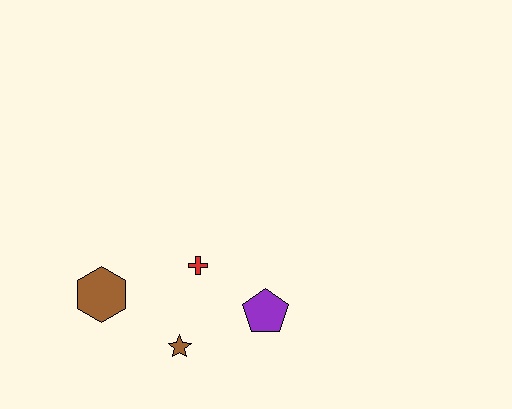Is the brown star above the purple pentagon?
No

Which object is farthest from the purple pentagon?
The brown hexagon is farthest from the purple pentagon.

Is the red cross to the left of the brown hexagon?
No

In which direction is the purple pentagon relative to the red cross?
The purple pentagon is to the right of the red cross.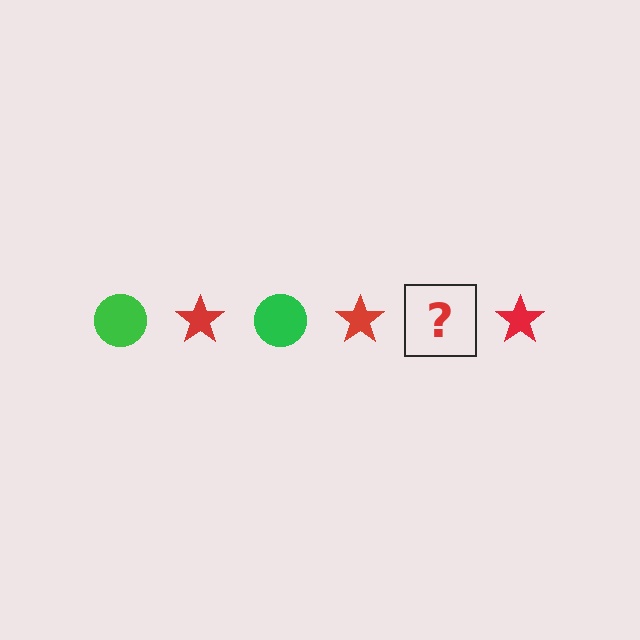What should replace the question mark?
The question mark should be replaced with a green circle.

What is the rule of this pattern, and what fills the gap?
The rule is that the pattern alternates between green circle and red star. The gap should be filled with a green circle.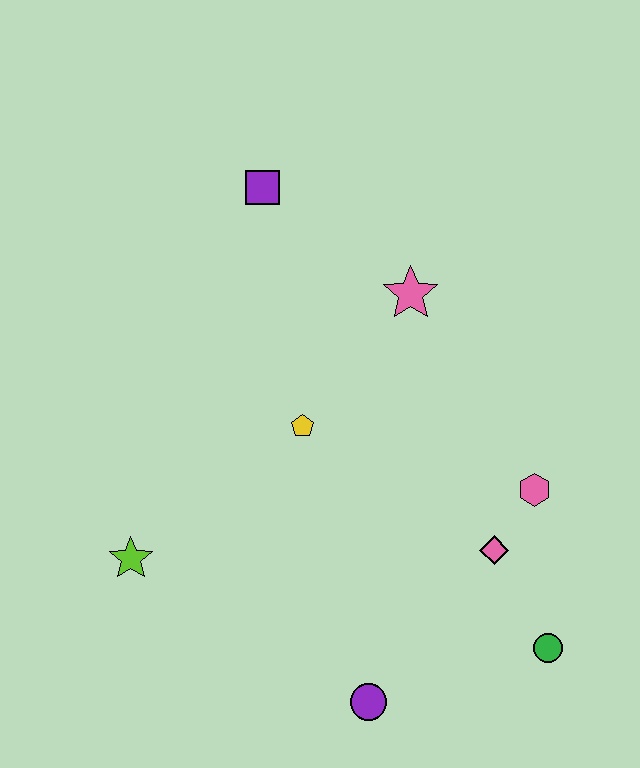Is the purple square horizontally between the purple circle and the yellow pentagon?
No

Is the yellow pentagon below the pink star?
Yes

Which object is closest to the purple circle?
The green circle is closest to the purple circle.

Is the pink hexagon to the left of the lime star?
No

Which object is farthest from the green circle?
The purple square is farthest from the green circle.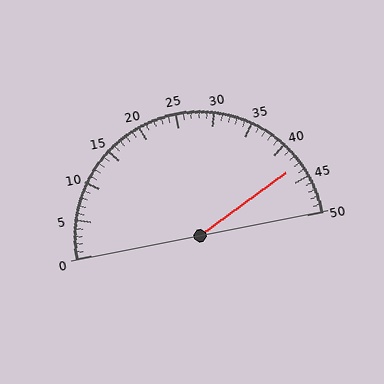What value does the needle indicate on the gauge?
The needle indicates approximately 43.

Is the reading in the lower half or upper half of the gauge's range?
The reading is in the upper half of the range (0 to 50).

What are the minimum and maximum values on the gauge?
The gauge ranges from 0 to 50.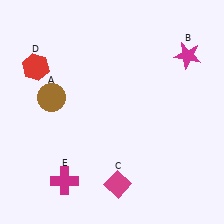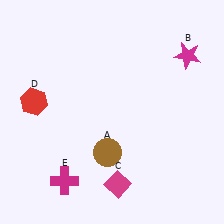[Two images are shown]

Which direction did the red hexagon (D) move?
The red hexagon (D) moved down.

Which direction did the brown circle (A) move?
The brown circle (A) moved right.